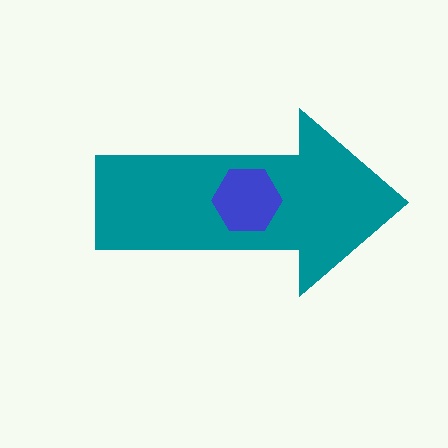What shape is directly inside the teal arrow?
The blue hexagon.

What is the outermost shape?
The teal arrow.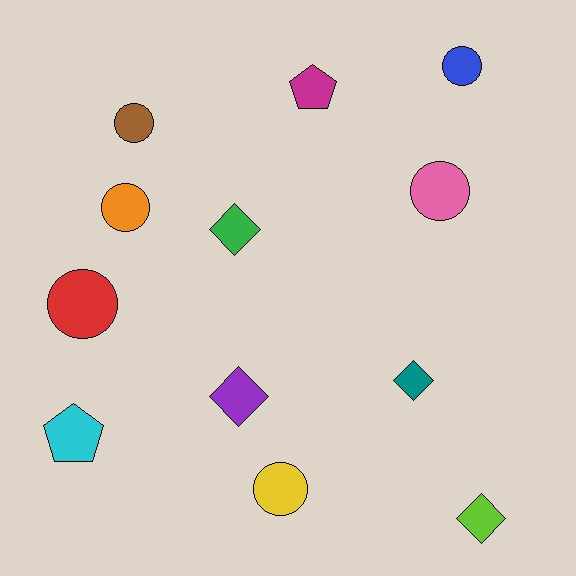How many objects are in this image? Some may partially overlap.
There are 12 objects.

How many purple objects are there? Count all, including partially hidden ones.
There is 1 purple object.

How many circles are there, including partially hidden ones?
There are 6 circles.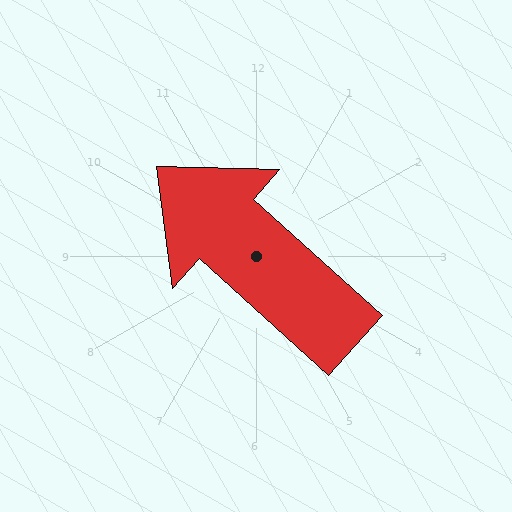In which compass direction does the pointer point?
Northwest.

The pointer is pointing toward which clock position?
Roughly 10 o'clock.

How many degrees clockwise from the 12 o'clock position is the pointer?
Approximately 312 degrees.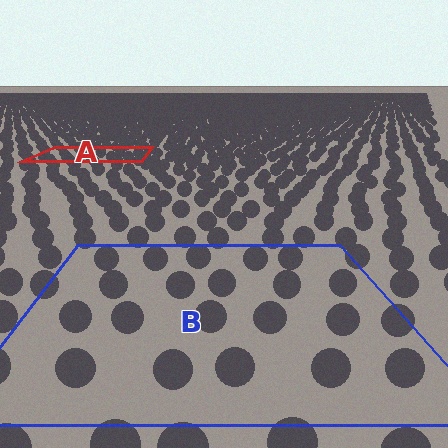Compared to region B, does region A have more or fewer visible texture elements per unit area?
Region A has more texture elements per unit area — they are packed more densely because it is farther away.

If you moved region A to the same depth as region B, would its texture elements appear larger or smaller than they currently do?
They would appear larger. At a closer depth, the same texture elements are projected at a bigger on-screen size.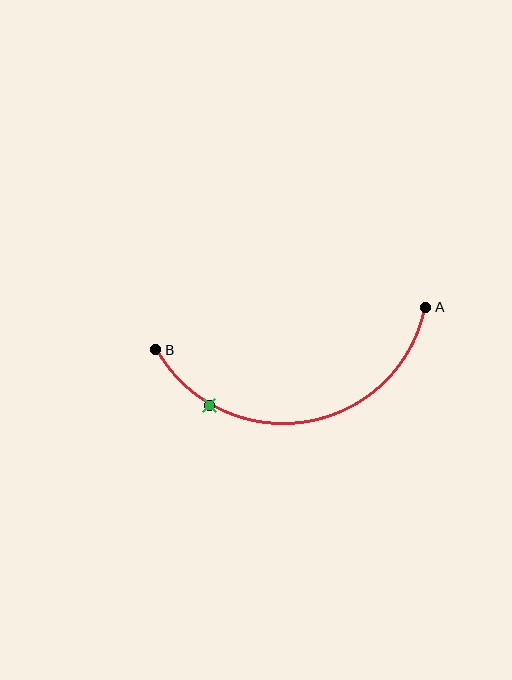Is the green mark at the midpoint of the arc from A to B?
No. The green mark lies on the arc but is closer to endpoint B. The arc midpoint would be at the point on the curve equidistant along the arc from both A and B.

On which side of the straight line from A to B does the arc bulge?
The arc bulges below the straight line connecting A and B.